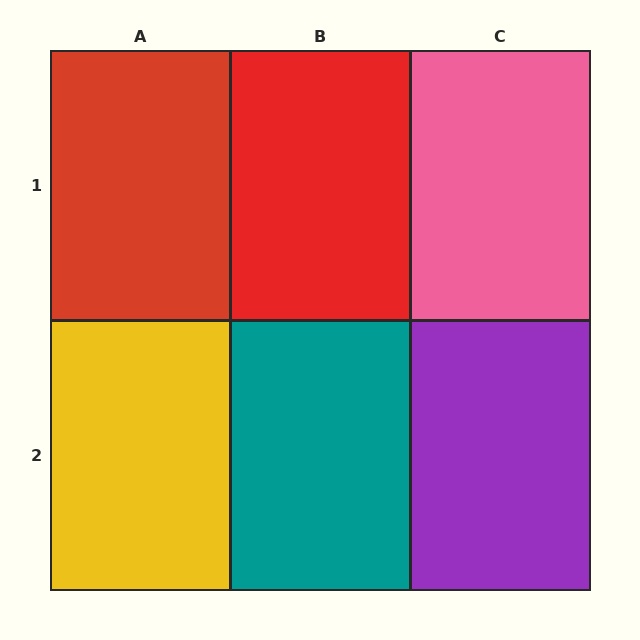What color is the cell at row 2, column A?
Yellow.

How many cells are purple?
1 cell is purple.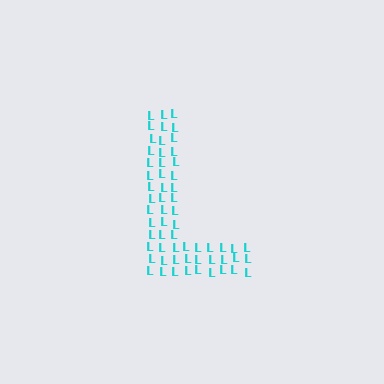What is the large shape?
The large shape is the letter L.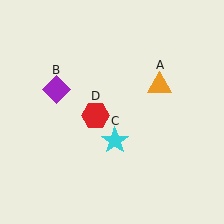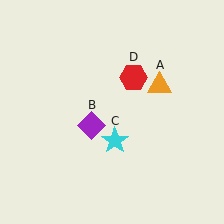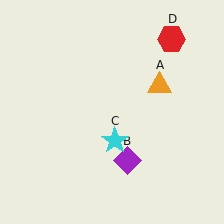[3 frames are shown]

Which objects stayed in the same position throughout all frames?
Orange triangle (object A) and cyan star (object C) remained stationary.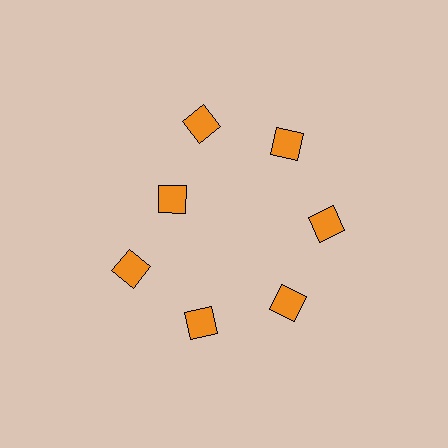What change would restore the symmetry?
The symmetry would be restored by moving it outward, back onto the ring so that all 7 diamonds sit at equal angles and equal distance from the center.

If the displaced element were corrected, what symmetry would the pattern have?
It would have 7-fold rotational symmetry — the pattern would map onto itself every 51 degrees.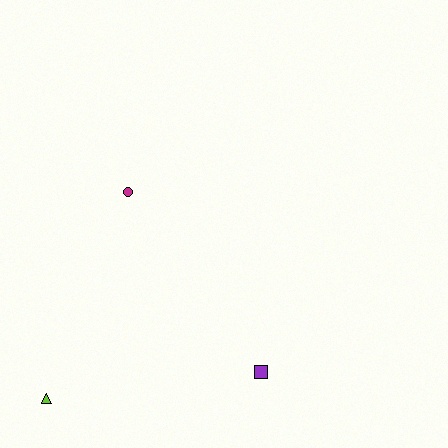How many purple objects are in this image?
There is 1 purple object.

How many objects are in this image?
There are 3 objects.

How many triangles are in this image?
There is 1 triangle.